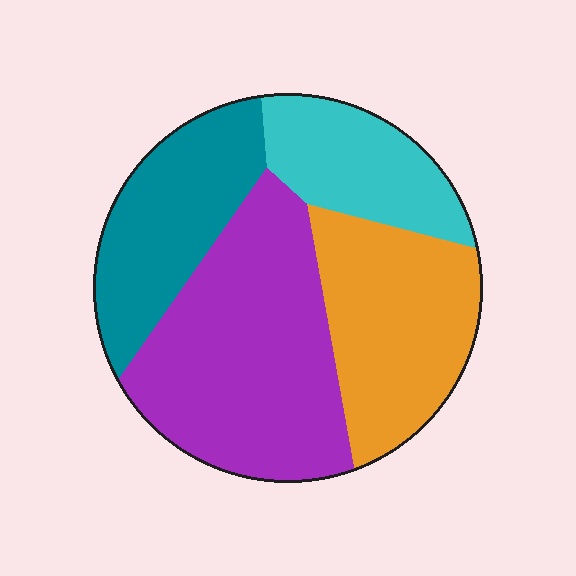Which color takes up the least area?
Cyan, at roughly 15%.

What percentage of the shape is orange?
Orange takes up about one quarter (1/4) of the shape.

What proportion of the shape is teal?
Teal covers 21% of the shape.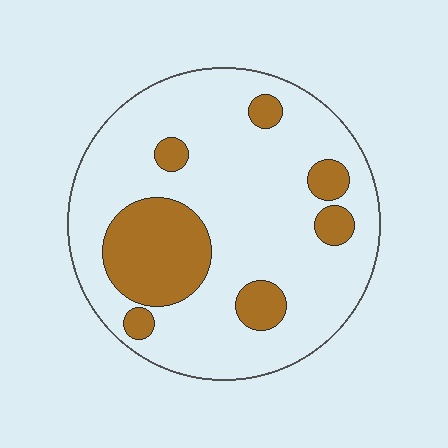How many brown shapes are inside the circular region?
7.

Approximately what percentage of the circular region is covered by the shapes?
Approximately 20%.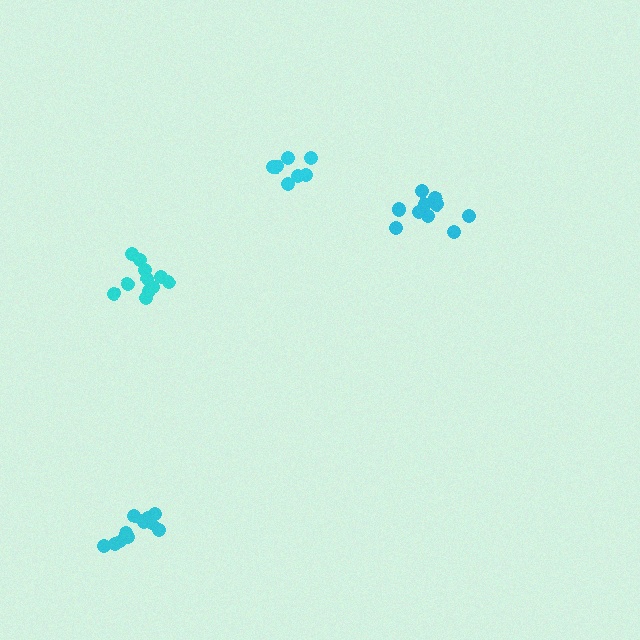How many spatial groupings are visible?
There are 4 spatial groupings.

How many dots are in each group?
Group 1: 11 dots, Group 2: 13 dots, Group 3: 10 dots, Group 4: 7 dots (41 total).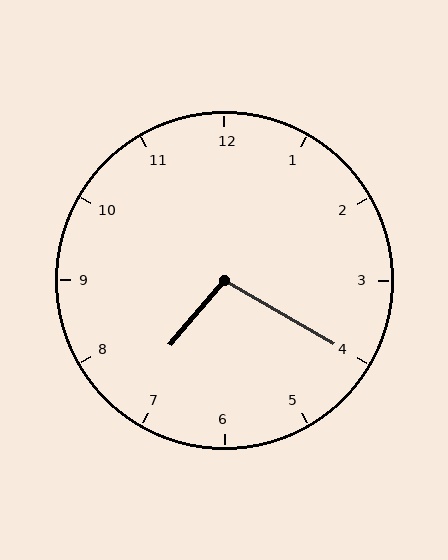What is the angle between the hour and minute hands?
Approximately 100 degrees.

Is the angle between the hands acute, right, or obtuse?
It is obtuse.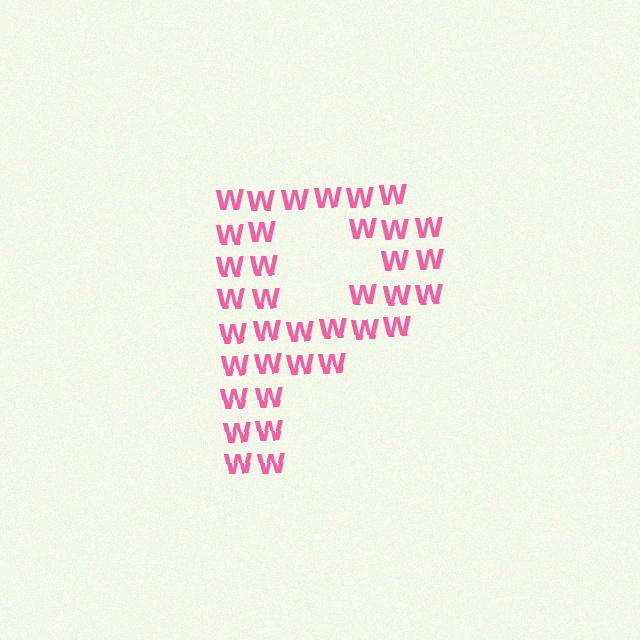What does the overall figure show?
The overall figure shows the letter P.